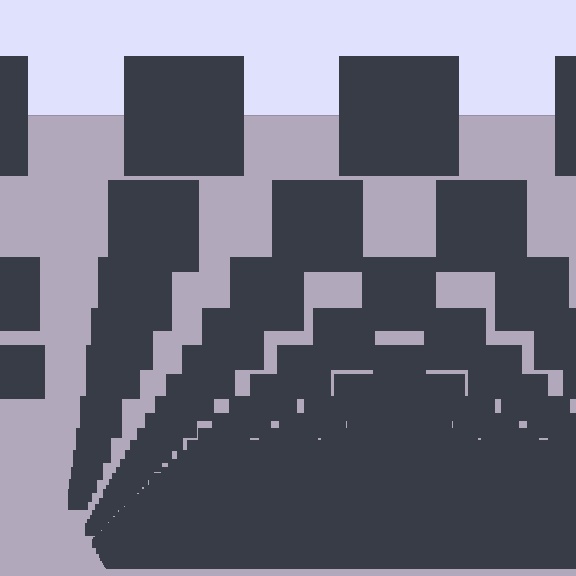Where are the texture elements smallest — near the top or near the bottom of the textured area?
Near the bottom.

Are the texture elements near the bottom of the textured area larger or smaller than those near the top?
Smaller. The gradient is inverted — elements near the bottom are smaller and denser.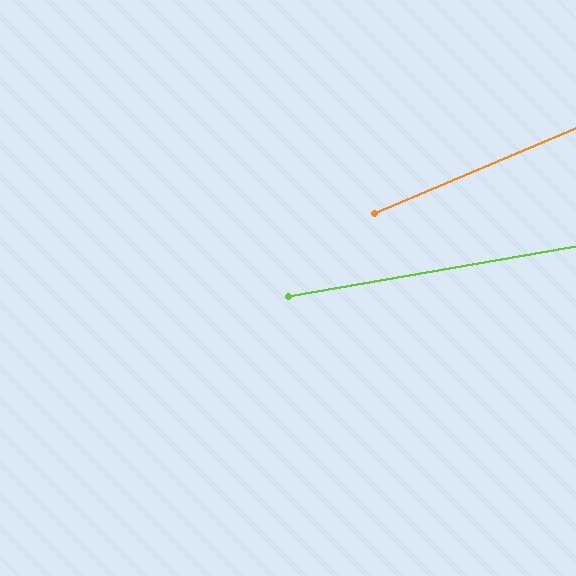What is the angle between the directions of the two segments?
Approximately 13 degrees.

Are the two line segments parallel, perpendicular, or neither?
Neither parallel nor perpendicular — they differ by about 13°.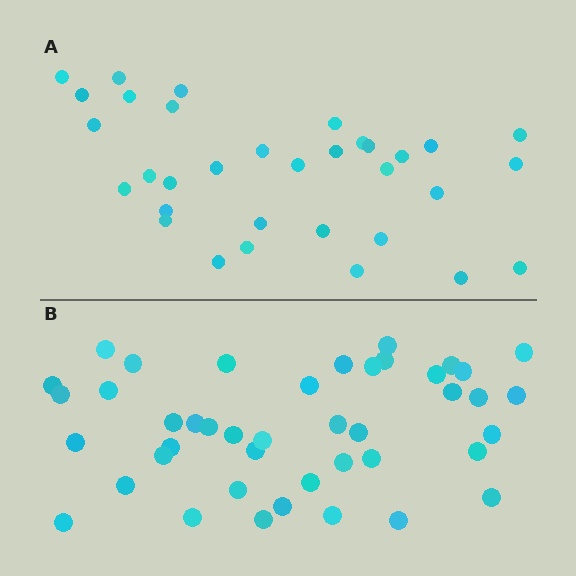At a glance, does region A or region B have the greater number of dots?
Region B (the bottom region) has more dots.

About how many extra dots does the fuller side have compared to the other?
Region B has roughly 10 or so more dots than region A.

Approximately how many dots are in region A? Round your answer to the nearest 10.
About 30 dots. (The exact count is 33, which rounds to 30.)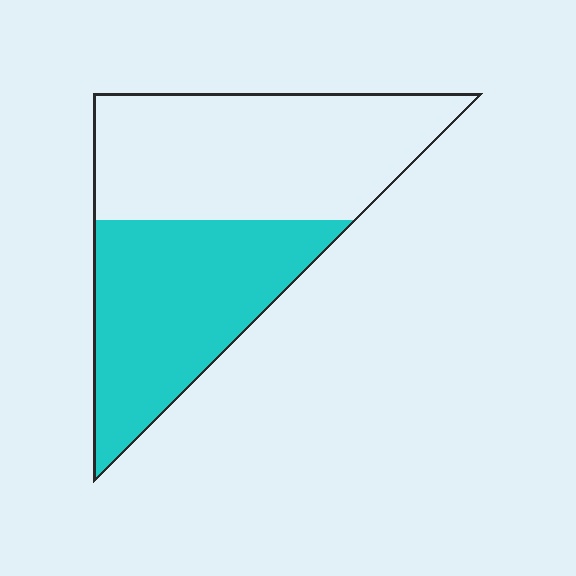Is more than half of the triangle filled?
No.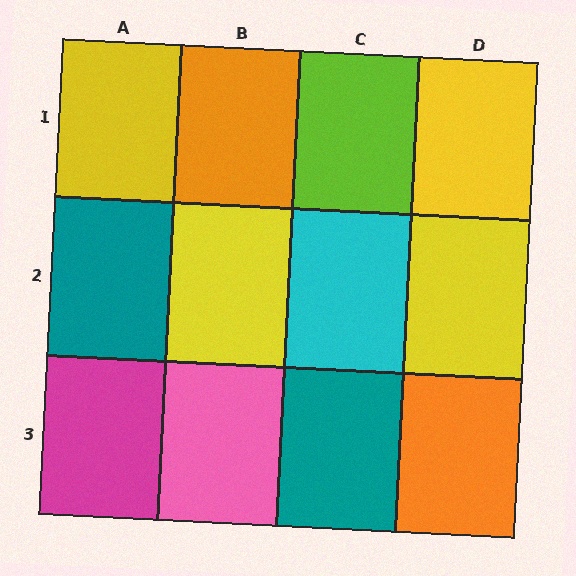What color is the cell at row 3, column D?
Orange.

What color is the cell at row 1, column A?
Yellow.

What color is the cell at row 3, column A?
Magenta.